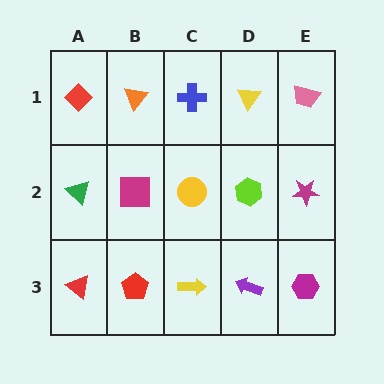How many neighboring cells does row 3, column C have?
3.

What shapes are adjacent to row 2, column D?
A yellow triangle (row 1, column D), a purple arrow (row 3, column D), a yellow circle (row 2, column C), a magenta star (row 2, column E).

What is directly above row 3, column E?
A magenta star.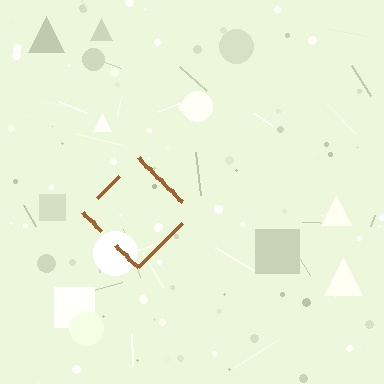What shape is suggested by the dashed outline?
The dashed outline suggests a diamond.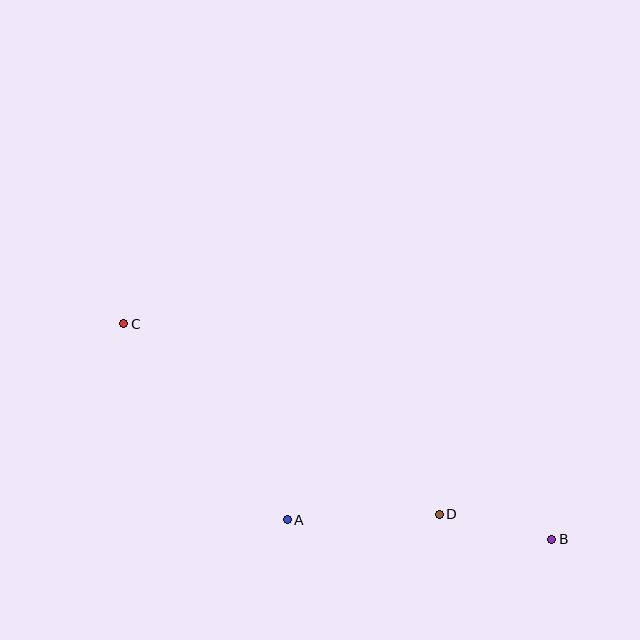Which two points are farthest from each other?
Points B and C are farthest from each other.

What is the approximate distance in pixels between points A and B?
The distance between A and B is approximately 265 pixels.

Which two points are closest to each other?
Points B and D are closest to each other.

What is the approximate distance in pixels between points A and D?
The distance between A and D is approximately 152 pixels.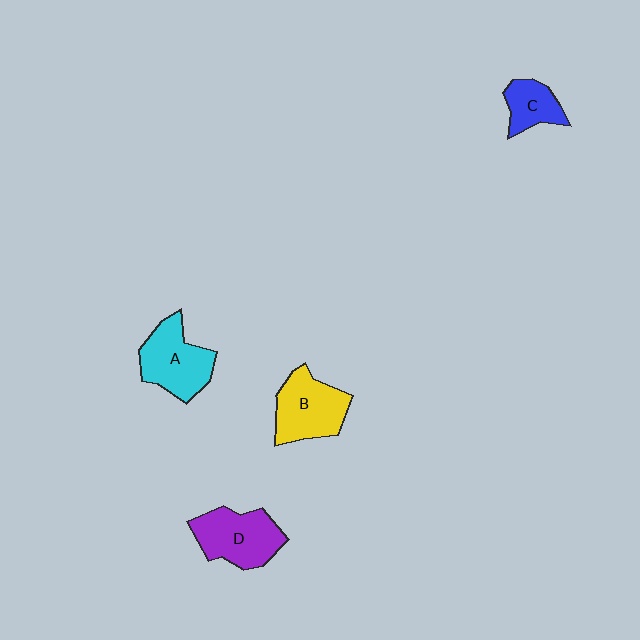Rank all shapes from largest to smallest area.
From largest to smallest: A (cyan), D (purple), B (yellow), C (blue).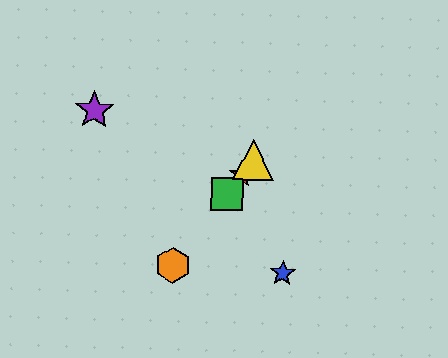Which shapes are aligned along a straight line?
The red star, the green square, the yellow triangle, the orange hexagon are aligned along a straight line.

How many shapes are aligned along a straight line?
4 shapes (the red star, the green square, the yellow triangle, the orange hexagon) are aligned along a straight line.